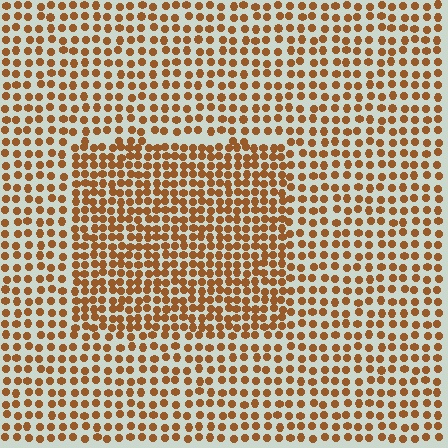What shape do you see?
I see a rectangle.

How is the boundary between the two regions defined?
The boundary is defined by a change in element density (approximately 1.6x ratio). All elements are the same color, size, and shape.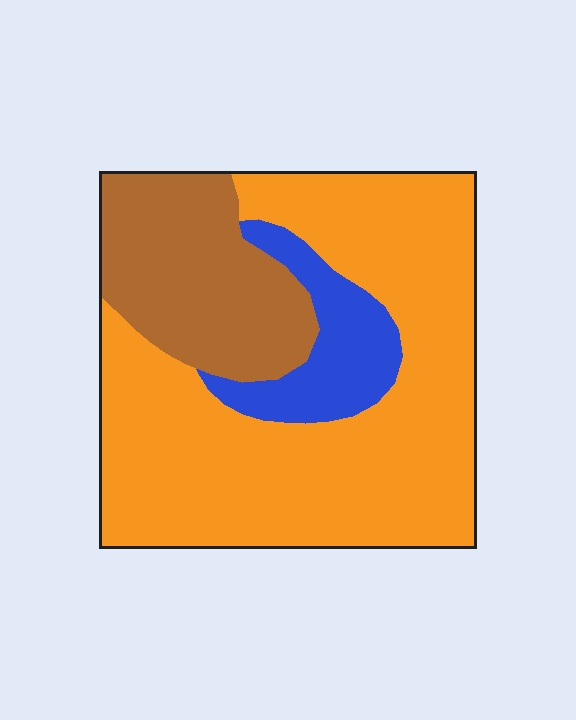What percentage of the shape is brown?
Brown takes up about one quarter (1/4) of the shape.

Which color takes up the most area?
Orange, at roughly 65%.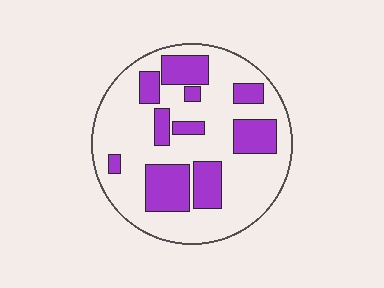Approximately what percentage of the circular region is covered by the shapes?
Approximately 30%.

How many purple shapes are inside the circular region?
10.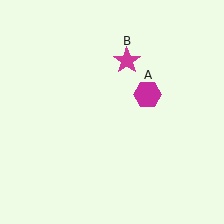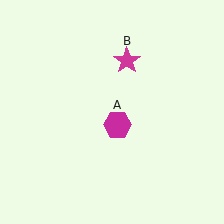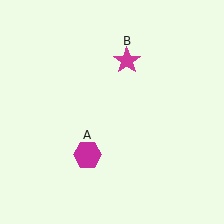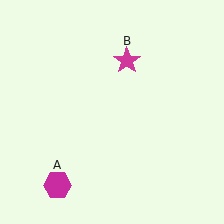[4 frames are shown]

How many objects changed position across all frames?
1 object changed position: magenta hexagon (object A).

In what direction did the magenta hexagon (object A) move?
The magenta hexagon (object A) moved down and to the left.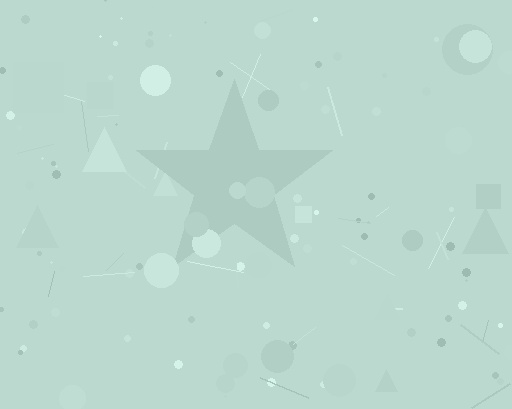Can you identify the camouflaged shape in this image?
The camouflaged shape is a star.